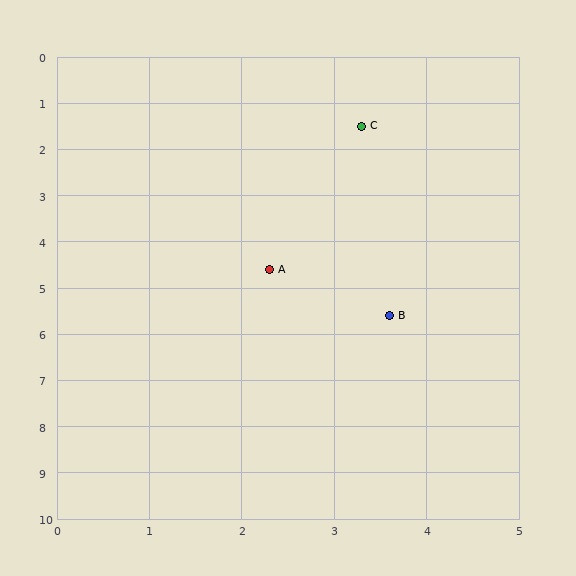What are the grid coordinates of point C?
Point C is at approximately (3.3, 1.5).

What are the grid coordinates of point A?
Point A is at approximately (2.3, 4.6).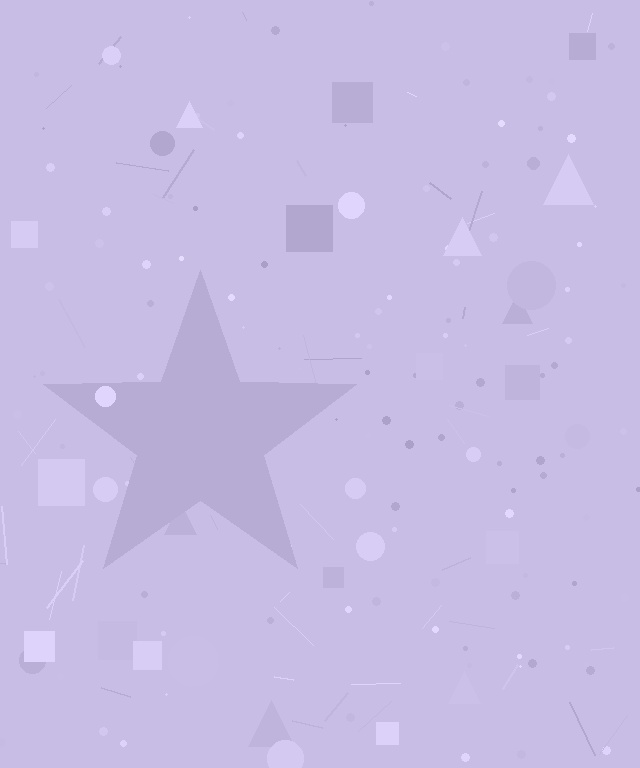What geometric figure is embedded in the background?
A star is embedded in the background.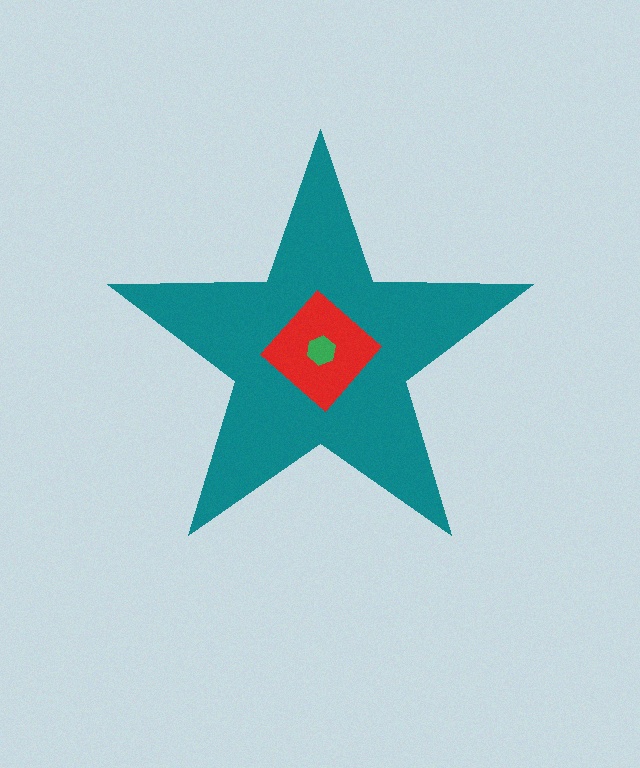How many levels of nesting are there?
3.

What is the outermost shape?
The teal star.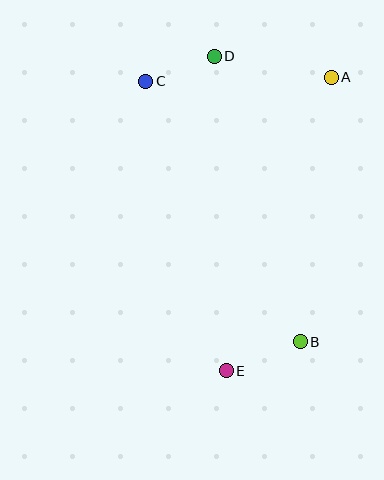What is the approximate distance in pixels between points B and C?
The distance between B and C is approximately 303 pixels.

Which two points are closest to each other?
Points C and D are closest to each other.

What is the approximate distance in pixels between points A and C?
The distance between A and C is approximately 186 pixels.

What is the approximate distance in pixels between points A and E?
The distance between A and E is approximately 312 pixels.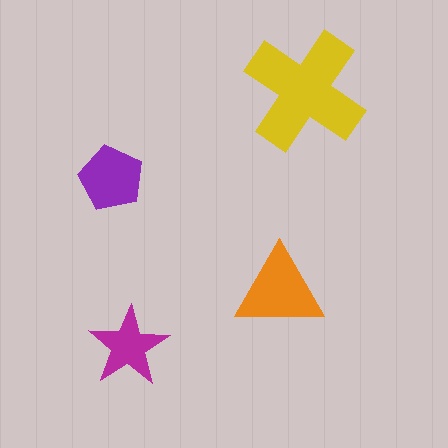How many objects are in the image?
There are 4 objects in the image.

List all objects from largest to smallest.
The yellow cross, the orange triangle, the purple pentagon, the magenta star.